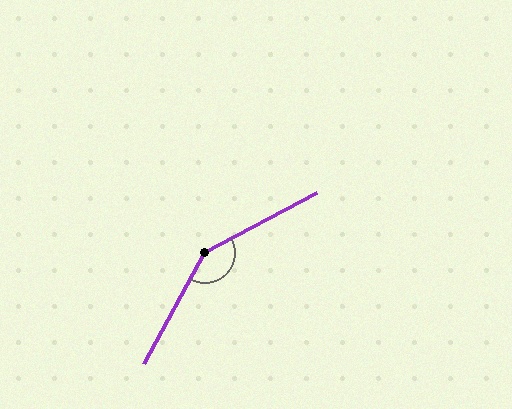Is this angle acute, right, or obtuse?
It is obtuse.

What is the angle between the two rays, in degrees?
Approximately 147 degrees.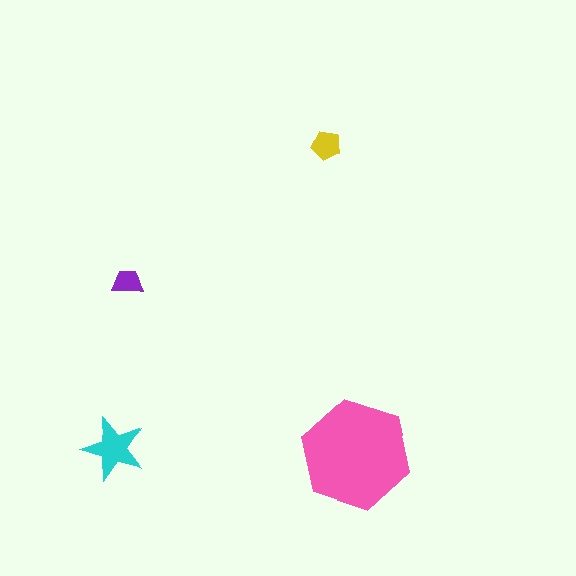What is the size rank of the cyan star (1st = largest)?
2nd.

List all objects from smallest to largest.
The purple trapezoid, the yellow pentagon, the cyan star, the pink hexagon.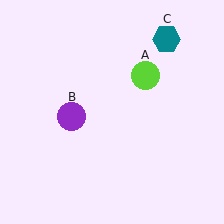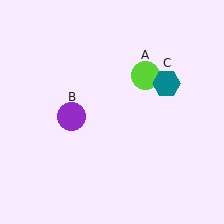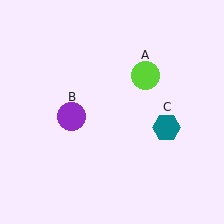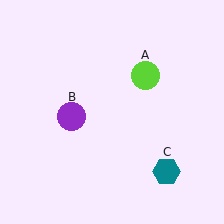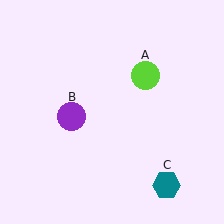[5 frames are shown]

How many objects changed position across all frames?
1 object changed position: teal hexagon (object C).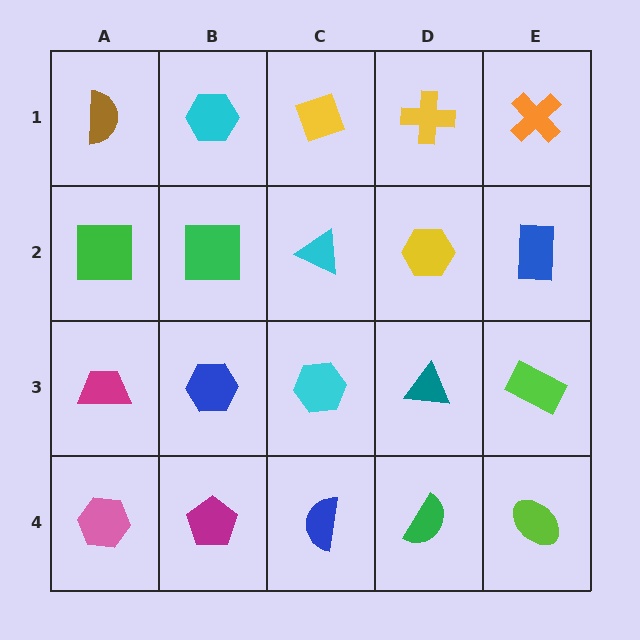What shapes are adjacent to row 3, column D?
A yellow hexagon (row 2, column D), a green semicircle (row 4, column D), a cyan hexagon (row 3, column C), a lime rectangle (row 3, column E).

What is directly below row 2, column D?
A teal triangle.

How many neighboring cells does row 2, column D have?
4.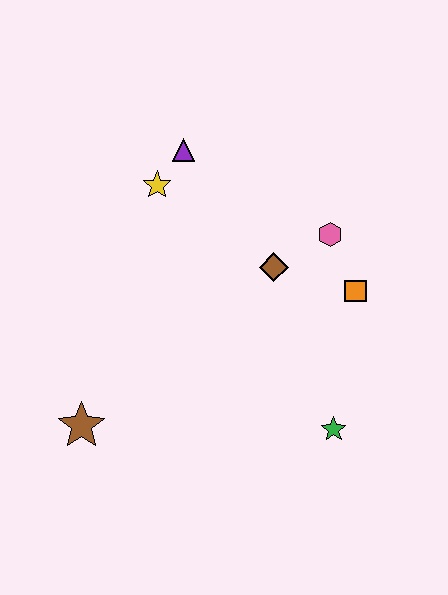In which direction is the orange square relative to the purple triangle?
The orange square is to the right of the purple triangle.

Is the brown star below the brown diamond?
Yes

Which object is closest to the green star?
The orange square is closest to the green star.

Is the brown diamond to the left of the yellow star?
No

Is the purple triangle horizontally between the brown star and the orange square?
Yes